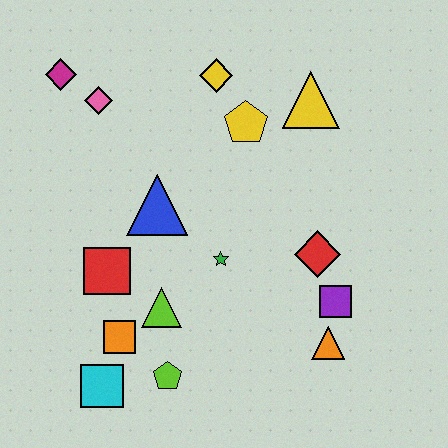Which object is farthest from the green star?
The magenta diamond is farthest from the green star.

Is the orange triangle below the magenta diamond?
Yes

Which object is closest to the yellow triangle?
The yellow pentagon is closest to the yellow triangle.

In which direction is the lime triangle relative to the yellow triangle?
The lime triangle is below the yellow triangle.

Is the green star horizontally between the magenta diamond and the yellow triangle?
Yes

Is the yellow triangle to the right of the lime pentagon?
Yes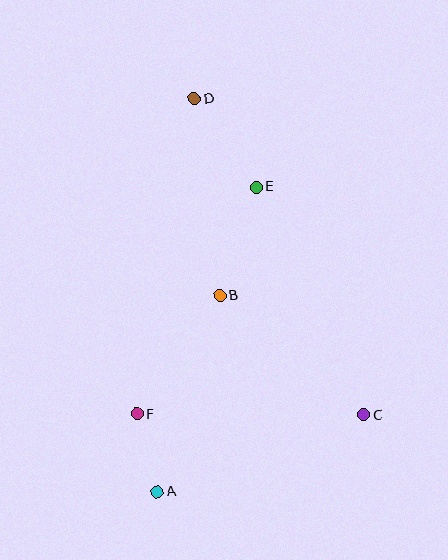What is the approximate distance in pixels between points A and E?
The distance between A and E is approximately 320 pixels.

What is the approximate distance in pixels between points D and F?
The distance between D and F is approximately 321 pixels.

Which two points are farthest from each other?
Points A and D are farthest from each other.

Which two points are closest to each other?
Points A and F are closest to each other.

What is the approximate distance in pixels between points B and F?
The distance between B and F is approximately 145 pixels.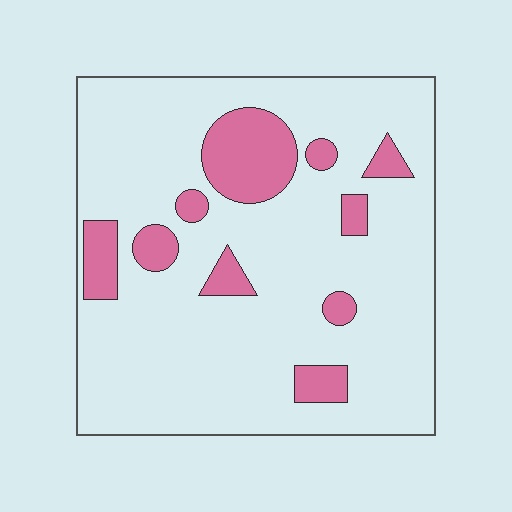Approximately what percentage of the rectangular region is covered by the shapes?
Approximately 15%.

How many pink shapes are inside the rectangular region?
10.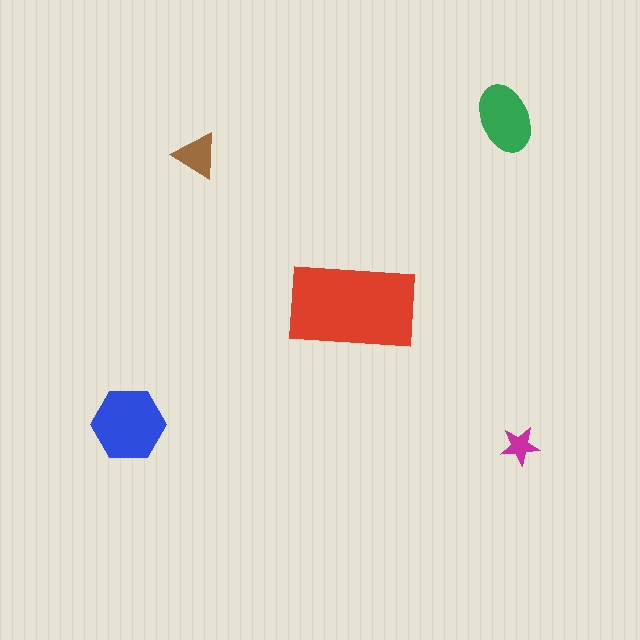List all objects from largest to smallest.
The red rectangle, the blue hexagon, the green ellipse, the brown triangle, the magenta star.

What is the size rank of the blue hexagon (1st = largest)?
2nd.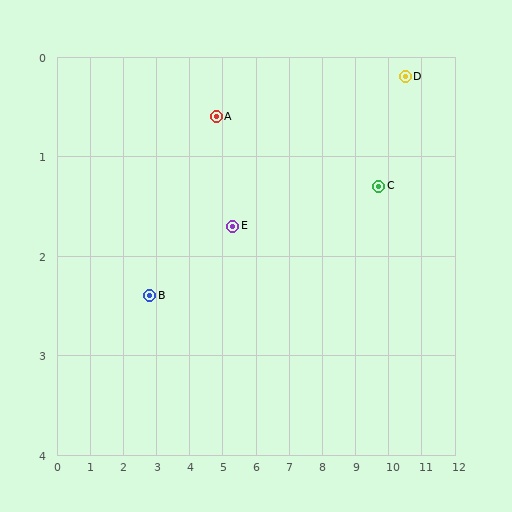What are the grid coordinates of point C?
Point C is at approximately (9.7, 1.3).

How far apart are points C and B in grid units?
Points C and B are about 7.0 grid units apart.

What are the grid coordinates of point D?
Point D is at approximately (10.5, 0.2).